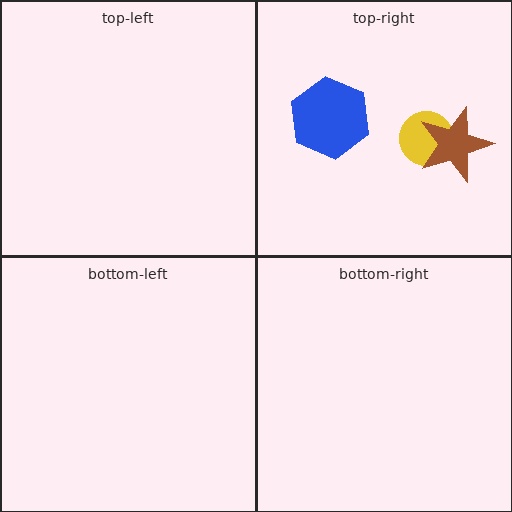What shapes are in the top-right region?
The yellow circle, the blue hexagon, the brown star.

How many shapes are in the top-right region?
3.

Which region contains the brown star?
The top-right region.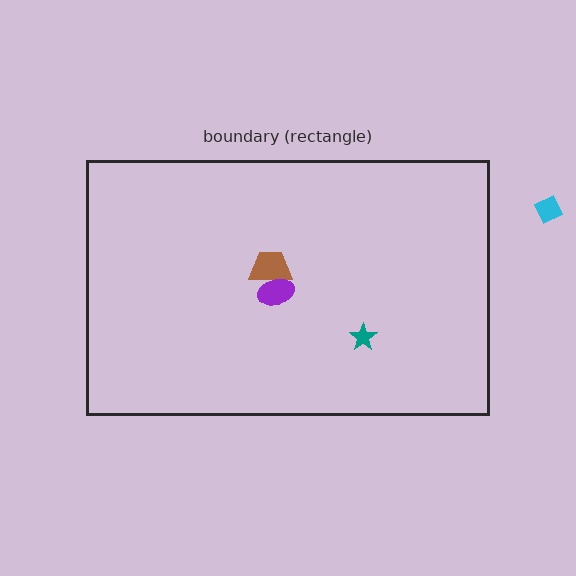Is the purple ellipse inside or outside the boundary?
Inside.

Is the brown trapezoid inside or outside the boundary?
Inside.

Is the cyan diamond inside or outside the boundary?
Outside.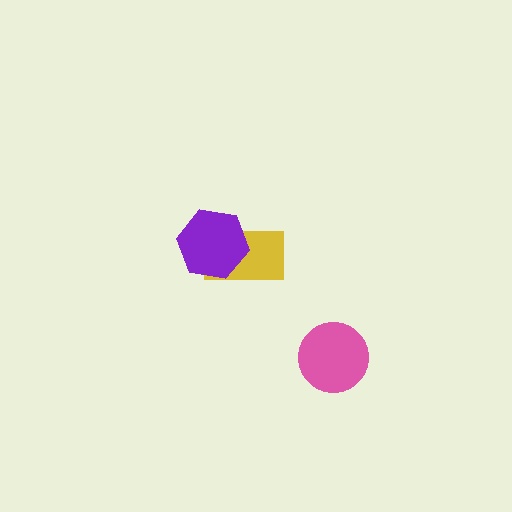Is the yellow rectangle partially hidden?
Yes, it is partially covered by another shape.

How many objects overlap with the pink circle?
0 objects overlap with the pink circle.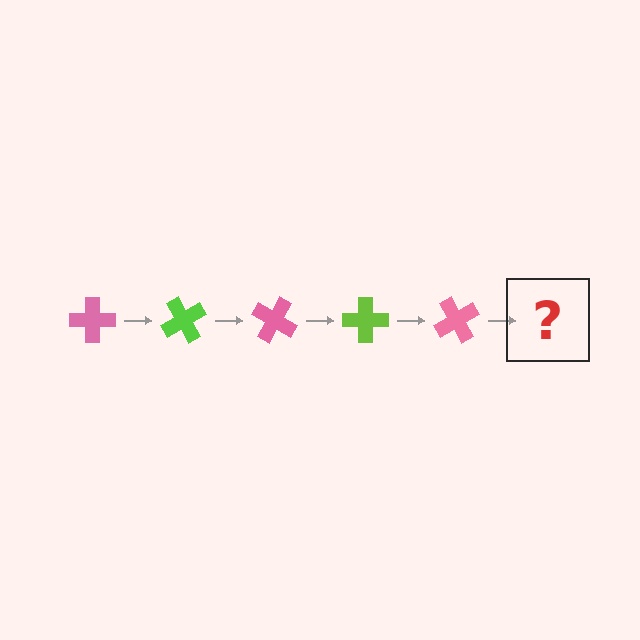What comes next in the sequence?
The next element should be a lime cross, rotated 300 degrees from the start.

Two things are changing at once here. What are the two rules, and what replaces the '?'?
The two rules are that it rotates 60 degrees each step and the color cycles through pink and lime. The '?' should be a lime cross, rotated 300 degrees from the start.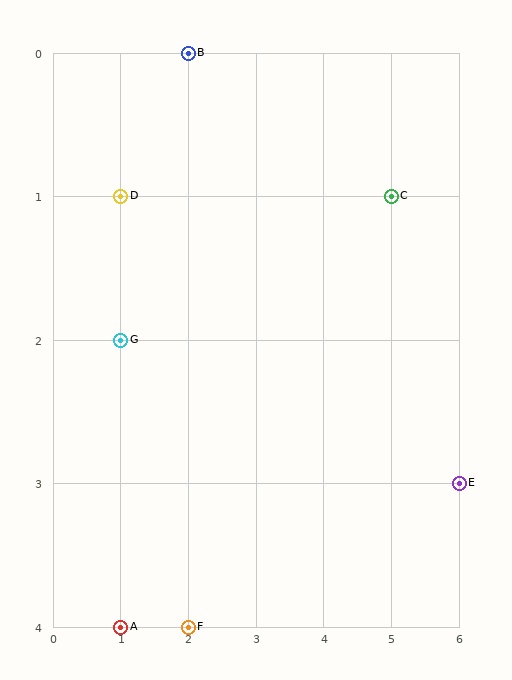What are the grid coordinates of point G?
Point G is at grid coordinates (1, 2).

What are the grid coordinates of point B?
Point B is at grid coordinates (2, 0).